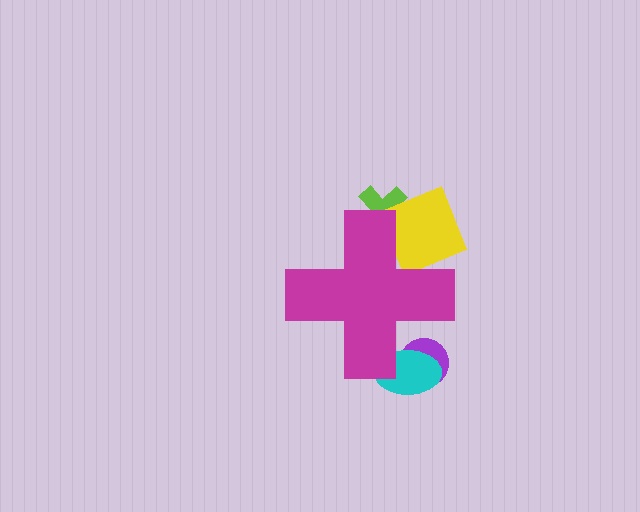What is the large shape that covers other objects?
A magenta cross.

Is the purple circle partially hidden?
Yes, the purple circle is partially hidden behind the magenta cross.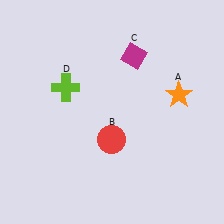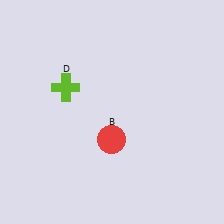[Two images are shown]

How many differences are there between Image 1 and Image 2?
There are 2 differences between the two images.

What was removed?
The orange star (A), the magenta diamond (C) were removed in Image 2.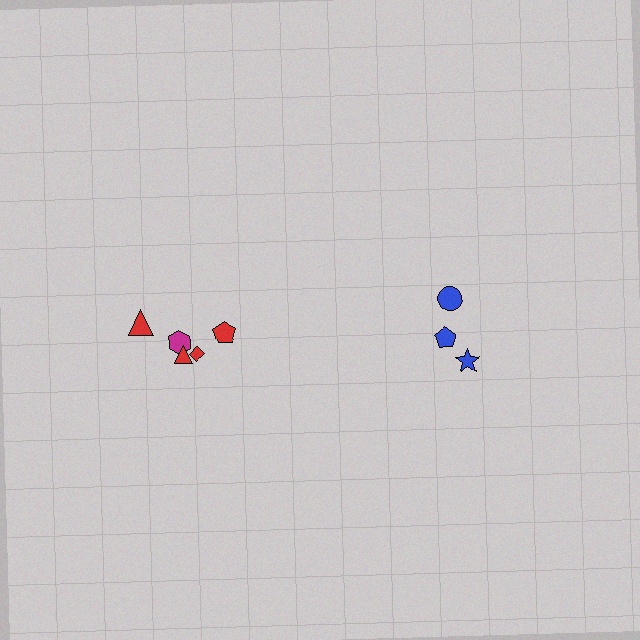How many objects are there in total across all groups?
There are 8 objects.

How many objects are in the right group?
There are 3 objects.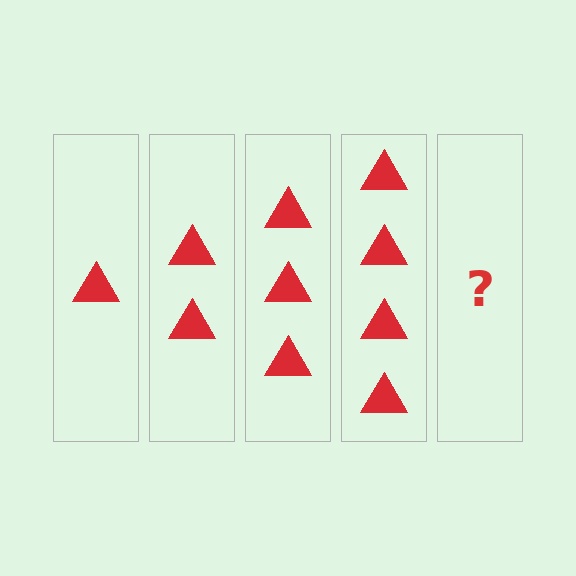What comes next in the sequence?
The next element should be 5 triangles.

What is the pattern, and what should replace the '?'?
The pattern is that each step adds one more triangle. The '?' should be 5 triangles.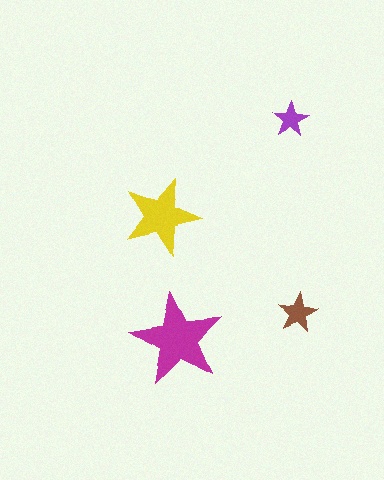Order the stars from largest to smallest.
the magenta one, the yellow one, the brown one, the purple one.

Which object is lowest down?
The magenta star is bottommost.